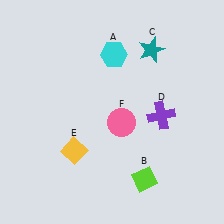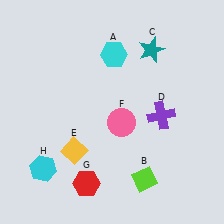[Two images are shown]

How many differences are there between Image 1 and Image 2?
There are 2 differences between the two images.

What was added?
A red hexagon (G), a cyan hexagon (H) were added in Image 2.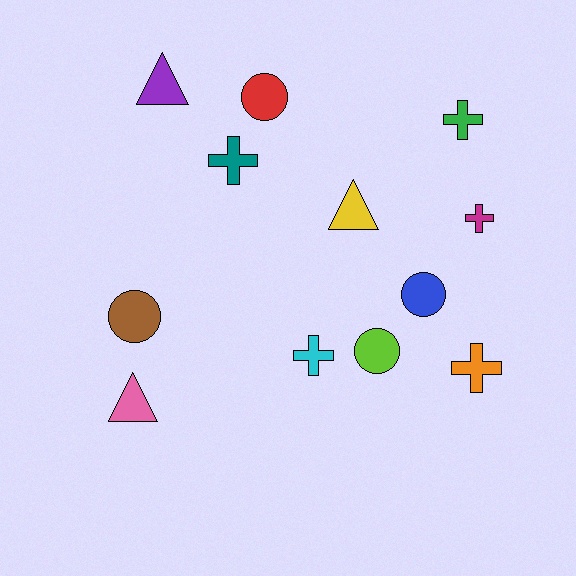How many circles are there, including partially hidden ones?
There are 4 circles.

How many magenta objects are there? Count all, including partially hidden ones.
There is 1 magenta object.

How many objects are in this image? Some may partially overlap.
There are 12 objects.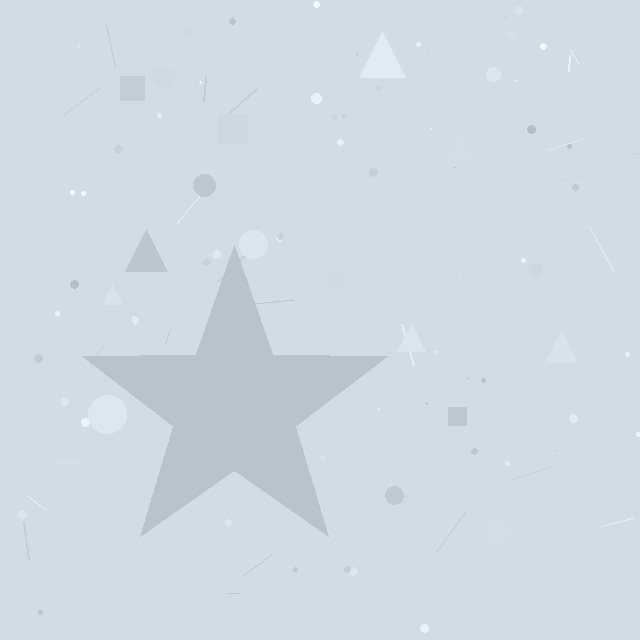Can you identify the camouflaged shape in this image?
The camouflaged shape is a star.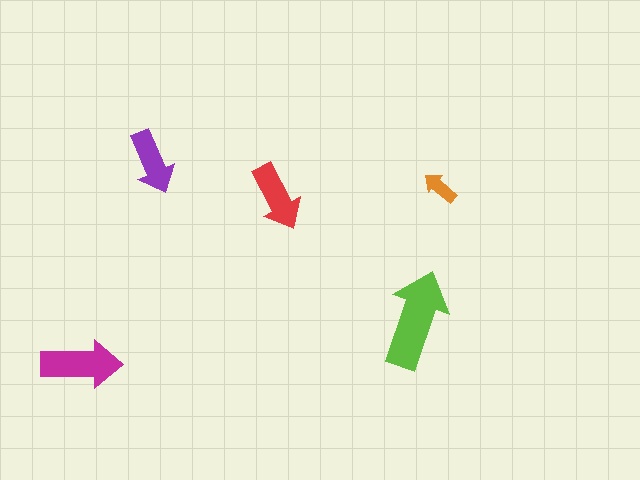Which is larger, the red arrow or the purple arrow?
The red one.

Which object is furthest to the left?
The magenta arrow is leftmost.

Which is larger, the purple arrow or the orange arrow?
The purple one.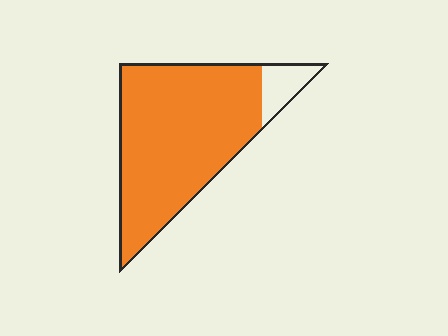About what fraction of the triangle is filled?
About nine tenths (9/10).